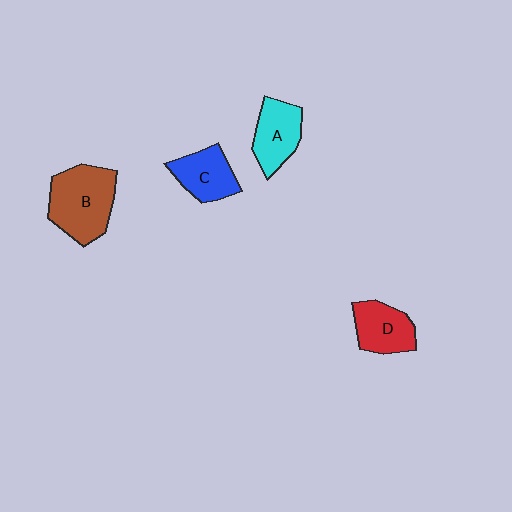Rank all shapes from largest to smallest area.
From largest to smallest: B (brown), A (cyan), D (red), C (blue).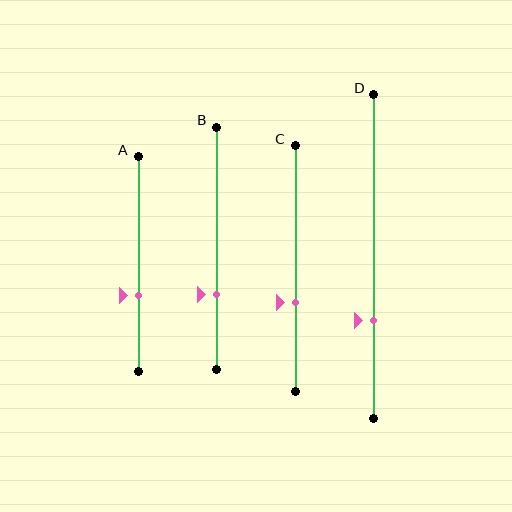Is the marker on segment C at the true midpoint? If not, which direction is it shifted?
No, the marker on segment C is shifted downward by about 14% of the segment length.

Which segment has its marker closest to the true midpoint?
Segment C has its marker closest to the true midpoint.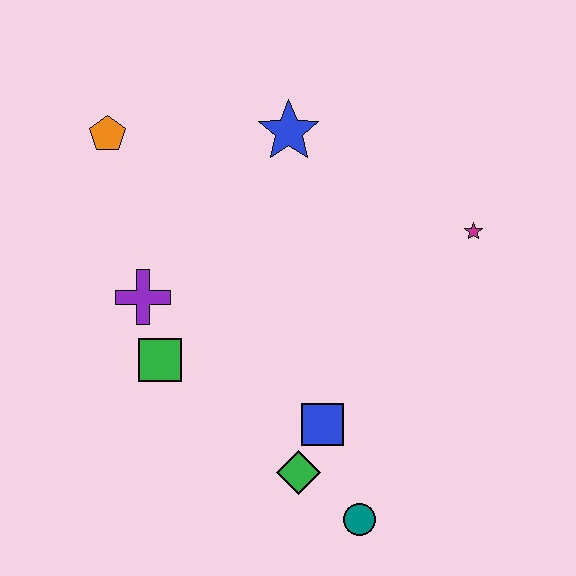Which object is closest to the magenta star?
The blue star is closest to the magenta star.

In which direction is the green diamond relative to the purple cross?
The green diamond is below the purple cross.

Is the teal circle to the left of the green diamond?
No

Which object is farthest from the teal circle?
The orange pentagon is farthest from the teal circle.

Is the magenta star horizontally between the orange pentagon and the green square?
No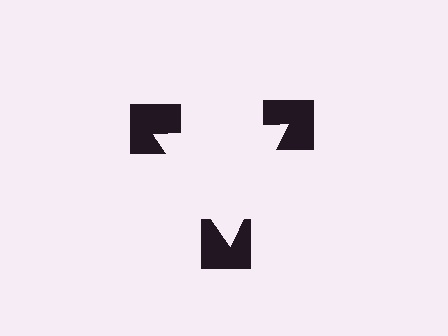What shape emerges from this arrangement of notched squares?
An illusory triangle — its edges are inferred from the aligned wedge cuts in the notched squares, not physically drawn.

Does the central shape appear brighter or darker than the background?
It typically appears slightly brighter than the background, even though no actual brightness change is drawn.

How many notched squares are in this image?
There are 3 — one at each vertex of the illusory triangle.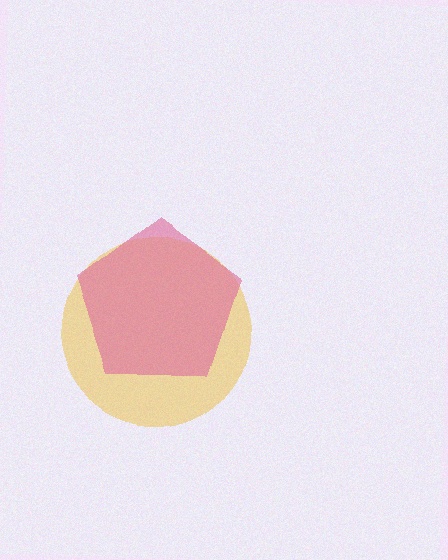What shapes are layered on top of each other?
The layered shapes are: a yellow circle, a pink pentagon.